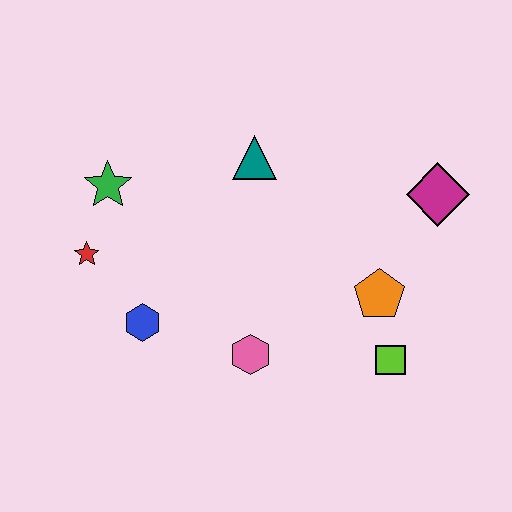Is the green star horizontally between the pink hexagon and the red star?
Yes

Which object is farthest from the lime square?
The green star is farthest from the lime square.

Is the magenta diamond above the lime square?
Yes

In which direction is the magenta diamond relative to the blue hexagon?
The magenta diamond is to the right of the blue hexagon.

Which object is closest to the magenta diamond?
The orange pentagon is closest to the magenta diamond.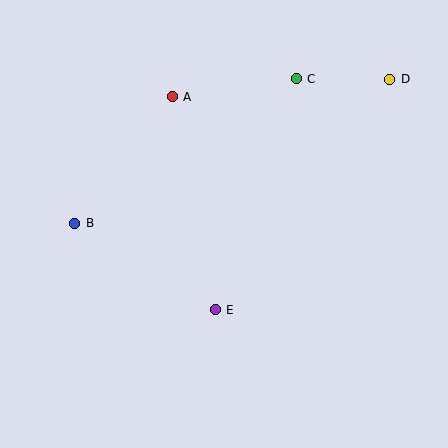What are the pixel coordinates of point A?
Point A is at (172, 97).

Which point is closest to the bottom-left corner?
Point B is closest to the bottom-left corner.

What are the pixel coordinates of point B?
Point B is at (75, 224).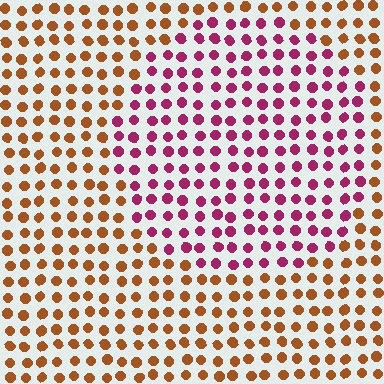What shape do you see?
I see a circle.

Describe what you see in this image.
The image is filled with small brown elements in a uniform arrangement. A circle-shaped region is visible where the elements are tinted to a slightly different hue, forming a subtle color boundary.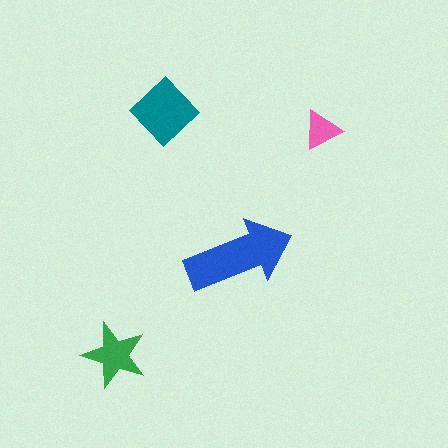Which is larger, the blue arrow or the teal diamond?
The blue arrow.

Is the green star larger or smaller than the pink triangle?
Larger.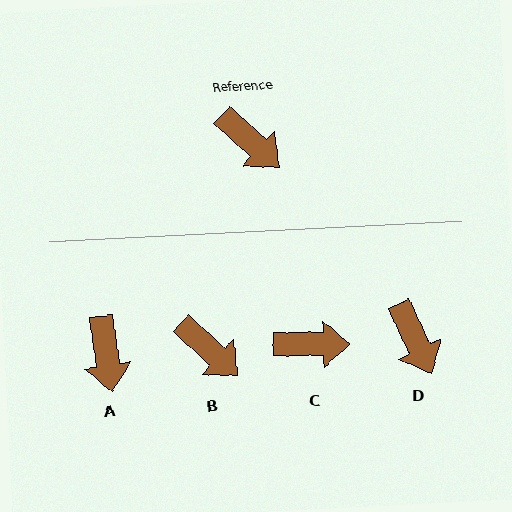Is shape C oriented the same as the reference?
No, it is off by about 43 degrees.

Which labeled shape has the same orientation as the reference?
B.